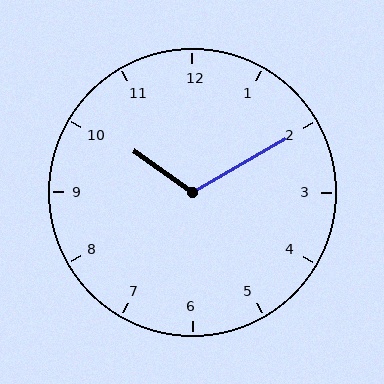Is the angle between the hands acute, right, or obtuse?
It is obtuse.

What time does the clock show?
10:10.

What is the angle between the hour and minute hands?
Approximately 115 degrees.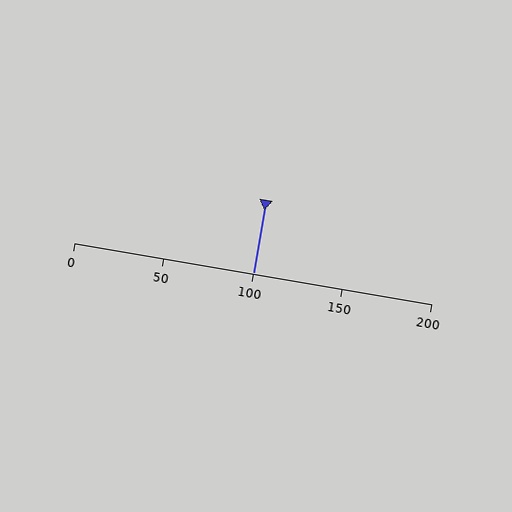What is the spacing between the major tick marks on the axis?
The major ticks are spaced 50 apart.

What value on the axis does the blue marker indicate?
The marker indicates approximately 100.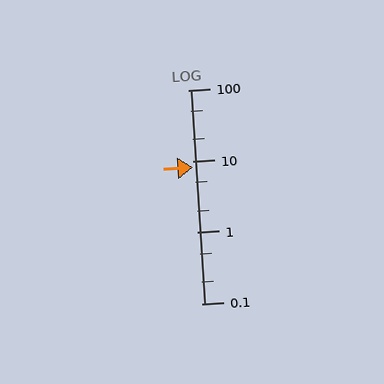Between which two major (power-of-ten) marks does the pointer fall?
The pointer is between 1 and 10.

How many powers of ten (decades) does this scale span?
The scale spans 3 decades, from 0.1 to 100.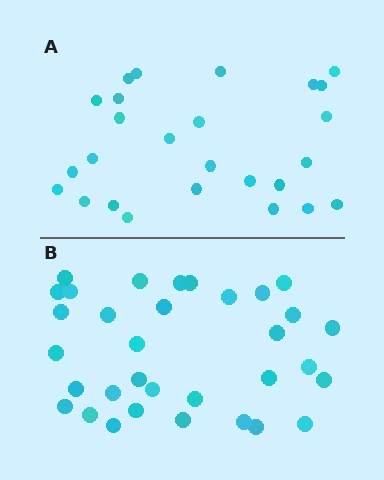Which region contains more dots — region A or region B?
Region B (the bottom region) has more dots.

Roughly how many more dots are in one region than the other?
Region B has roughly 8 or so more dots than region A.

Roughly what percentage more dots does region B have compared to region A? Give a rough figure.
About 25% more.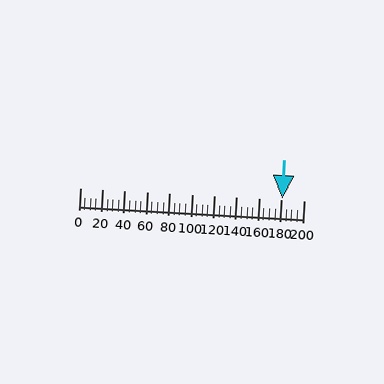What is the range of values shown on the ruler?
The ruler shows values from 0 to 200.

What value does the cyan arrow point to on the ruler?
The cyan arrow points to approximately 181.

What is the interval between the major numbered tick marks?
The major tick marks are spaced 20 units apart.